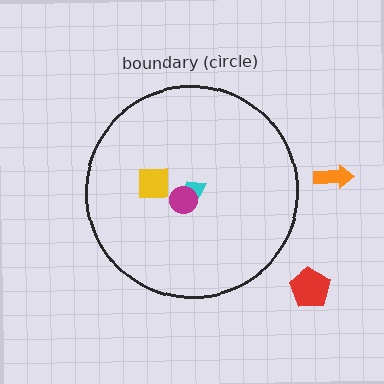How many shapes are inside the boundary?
3 inside, 2 outside.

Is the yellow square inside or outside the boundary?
Inside.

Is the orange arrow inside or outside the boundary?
Outside.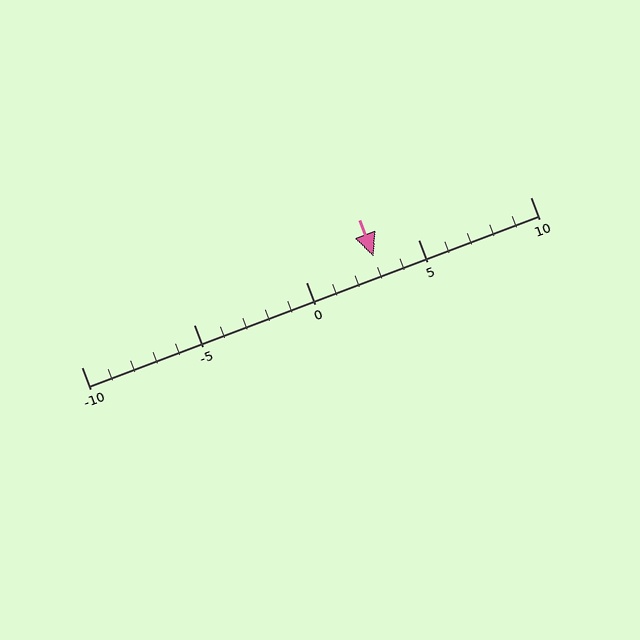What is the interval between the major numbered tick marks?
The major tick marks are spaced 5 units apart.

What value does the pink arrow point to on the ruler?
The pink arrow points to approximately 3.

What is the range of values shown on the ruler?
The ruler shows values from -10 to 10.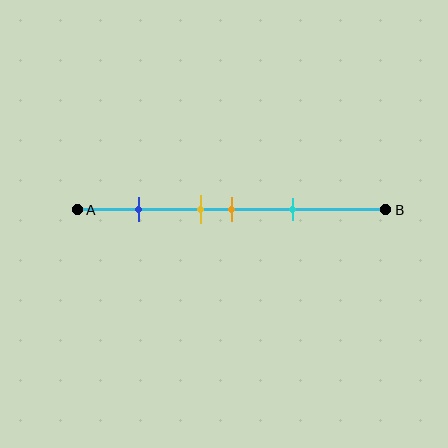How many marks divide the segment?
There are 4 marks dividing the segment.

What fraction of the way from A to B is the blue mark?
The blue mark is approximately 20% (0.2) of the way from A to B.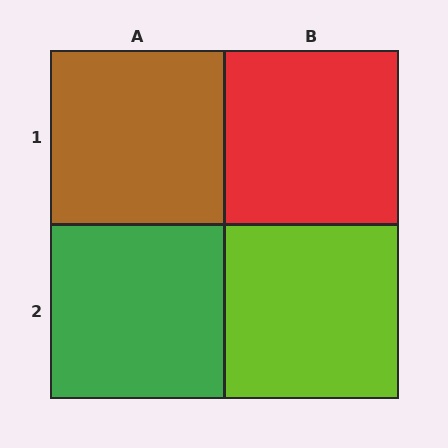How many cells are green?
1 cell is green.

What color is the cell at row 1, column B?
Red.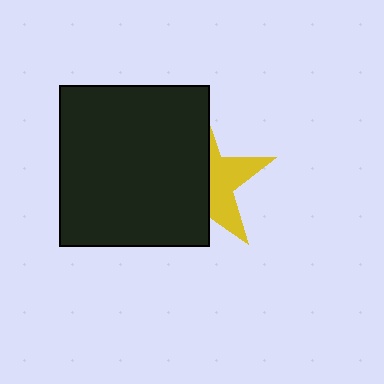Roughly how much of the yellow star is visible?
A small part of it is visible (roughly 40%).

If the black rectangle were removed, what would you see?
You would see the complete yellow star.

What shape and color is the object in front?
The object in front is a black rectangle.